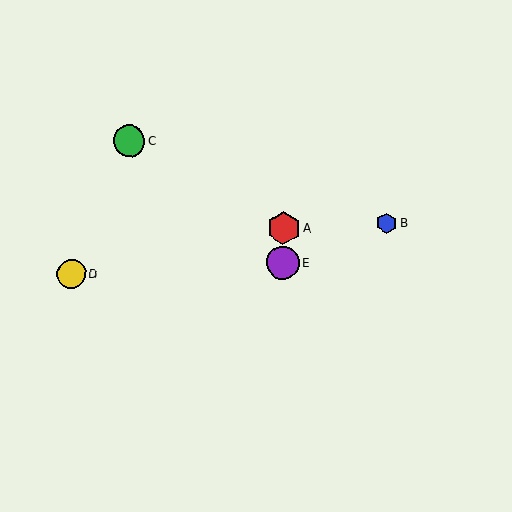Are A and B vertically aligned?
No, A is at x≈284 and B is at x≈387.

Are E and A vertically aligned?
Yes, both are at x≈283.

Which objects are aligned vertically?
Objects A, E are aligned vertically.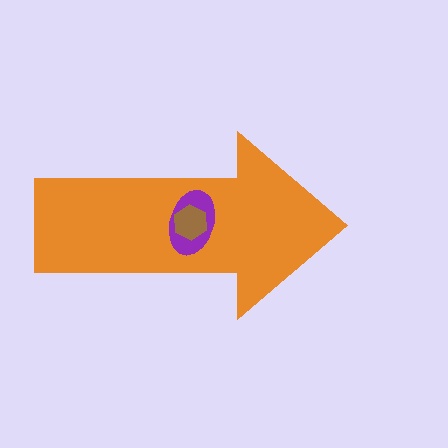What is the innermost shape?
The brown hexagon.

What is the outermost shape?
The orange arrow.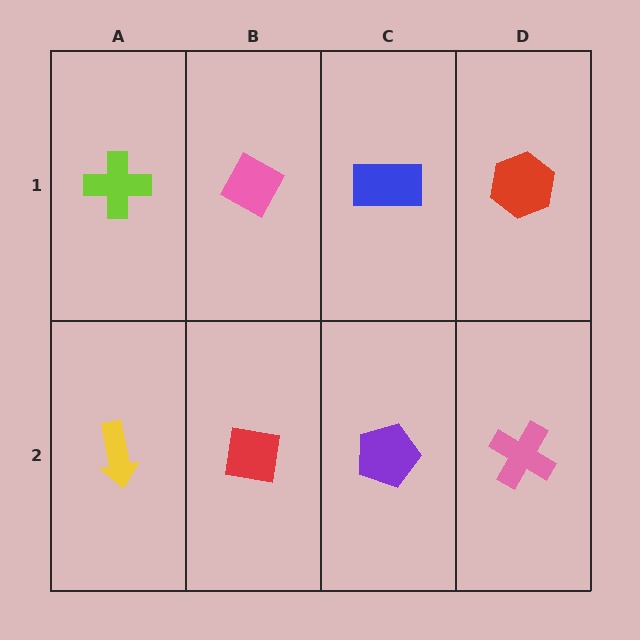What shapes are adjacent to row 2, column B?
A pink diamond (row 1, column B), a yellow arrow (row 2, column A), a purple pentagon (row 2, column C).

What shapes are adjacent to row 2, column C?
A blue rectangle (row 1, column C), a red square (row 2, column B), a pink cross (row 2, column D).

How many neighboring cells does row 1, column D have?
2.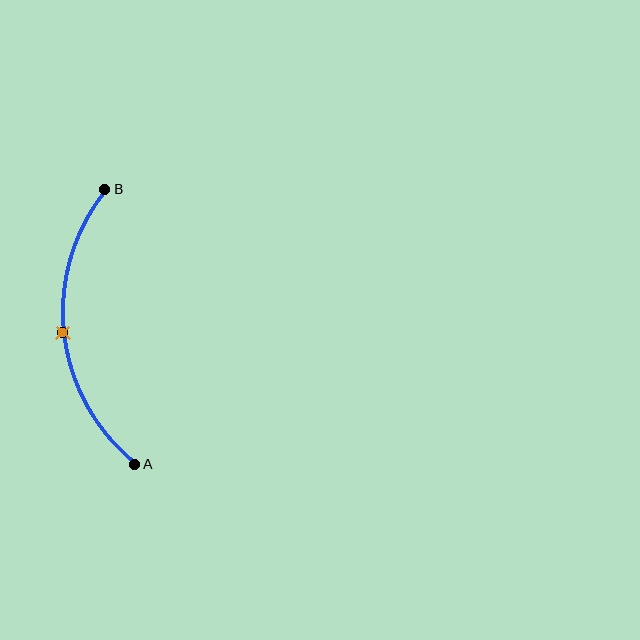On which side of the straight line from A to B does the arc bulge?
The arc bulges to the left of the straight line connecting A and B.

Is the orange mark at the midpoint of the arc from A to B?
Yes. The orange mark lies on the arc at equal arc-length from both A and B — it is the arc midpoint.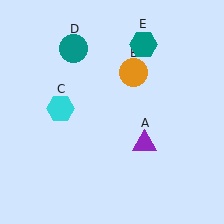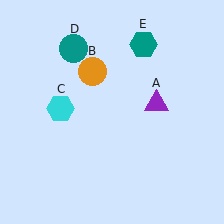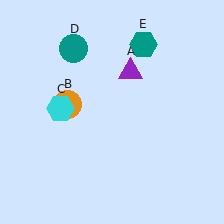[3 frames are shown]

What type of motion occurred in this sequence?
The purple triangle (object A), orange circle (object B) rotated counterclockwise around the center of the scene.